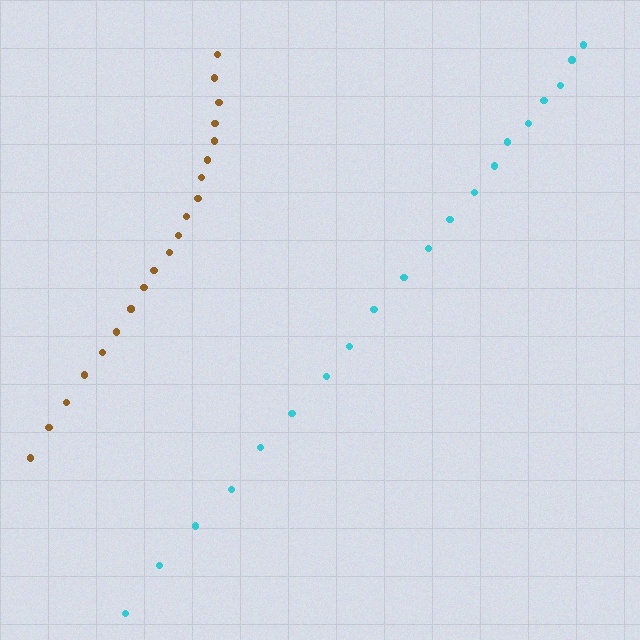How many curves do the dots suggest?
There are 2 distinct paths.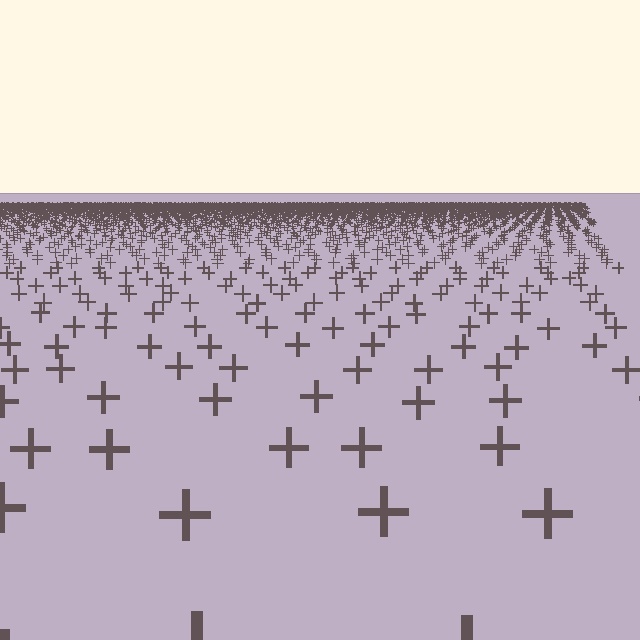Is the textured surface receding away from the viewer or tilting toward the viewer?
The surface is receding away from the viewer. Texture elements get smaller and denser toward the top.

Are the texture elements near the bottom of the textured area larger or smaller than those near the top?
Larger. Near the bottom, elements are closer to the viewer and appear at a bigger on-screen size.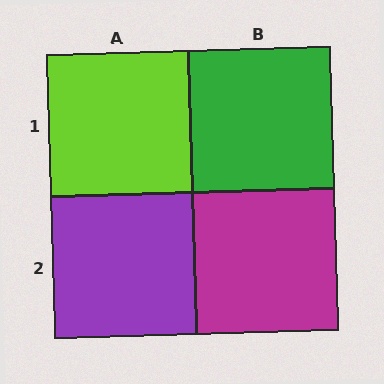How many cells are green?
1 cell is green.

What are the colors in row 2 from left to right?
Purple, magenta.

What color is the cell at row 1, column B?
Green.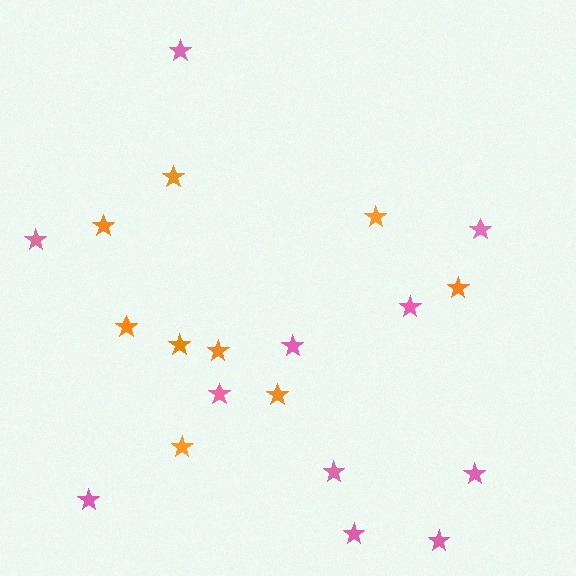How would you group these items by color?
There are 2 groups: one group of orange stars (9) and one group of pink stars (11).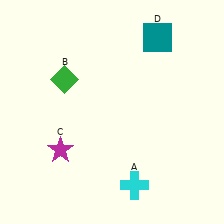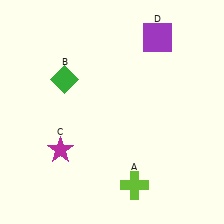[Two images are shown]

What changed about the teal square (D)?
In Image 1, D is teal. In Image 2, it changed to purple.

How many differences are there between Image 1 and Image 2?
There are 2 differences between the two images.